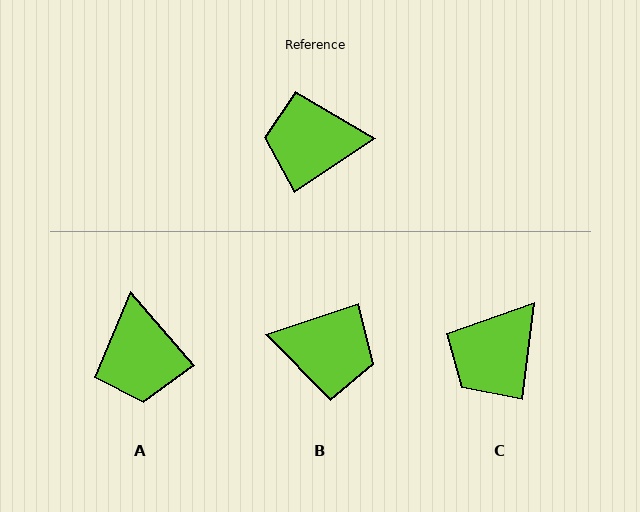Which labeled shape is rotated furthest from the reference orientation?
B, about 165 degrees away.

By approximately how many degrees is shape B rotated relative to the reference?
Approximately 165 degrees counter-clockwise.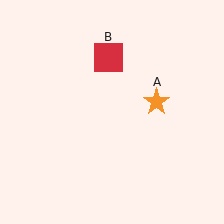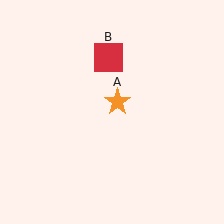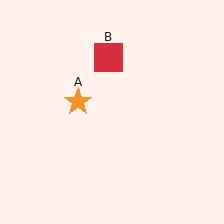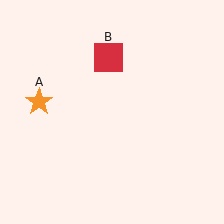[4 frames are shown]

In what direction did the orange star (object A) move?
The orange star (object A) moved left.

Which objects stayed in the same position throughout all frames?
Red square (object B) remained stationary.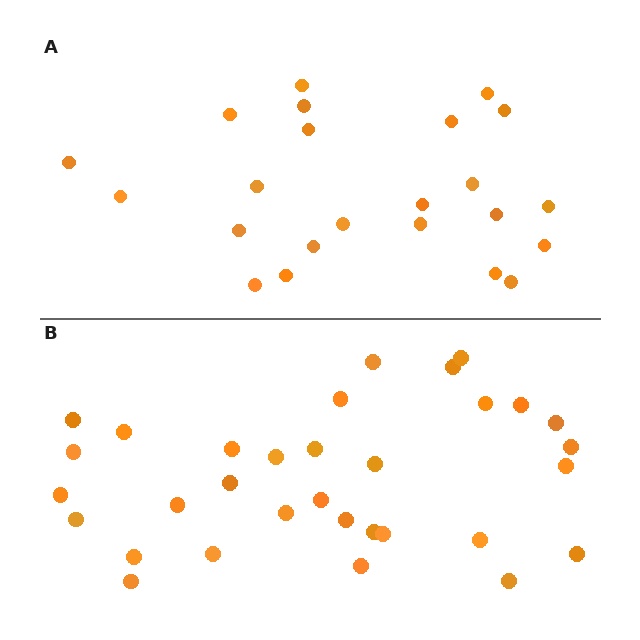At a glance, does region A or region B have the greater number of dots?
Region B (the bottom region) has more dots.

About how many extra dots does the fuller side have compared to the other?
Region B has roughly 8 or so more dots than region A.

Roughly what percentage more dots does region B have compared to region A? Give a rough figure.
About 40% more.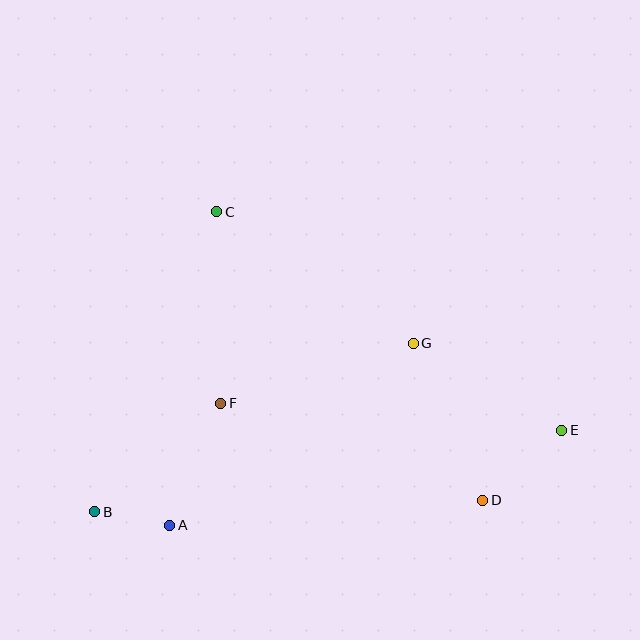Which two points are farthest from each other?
Points B and E are farthest from each other.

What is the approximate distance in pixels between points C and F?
The distance between C and F is approximately 191 pixels.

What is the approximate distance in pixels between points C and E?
The distance between C and E is approximately 408 pixels.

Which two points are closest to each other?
Points A and B are closest to each other.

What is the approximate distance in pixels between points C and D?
The distance between C and D is approximately 392 pixels.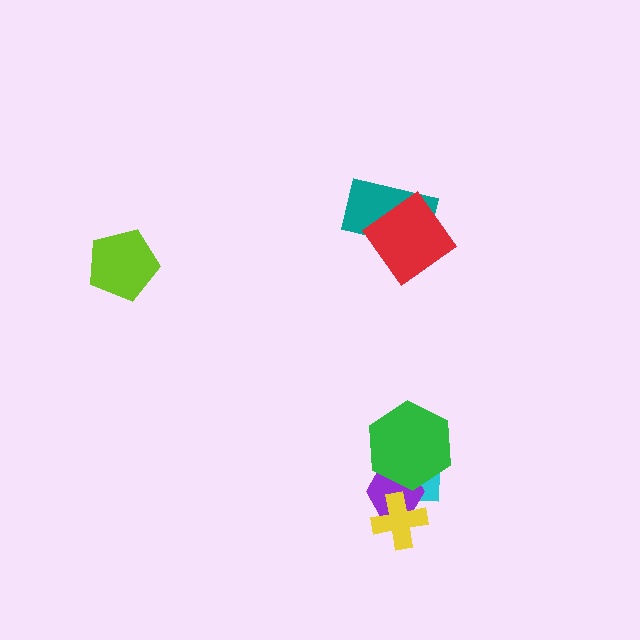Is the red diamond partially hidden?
No, no other shape covers it.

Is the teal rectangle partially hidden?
Yes, it is partially covered by another shape.